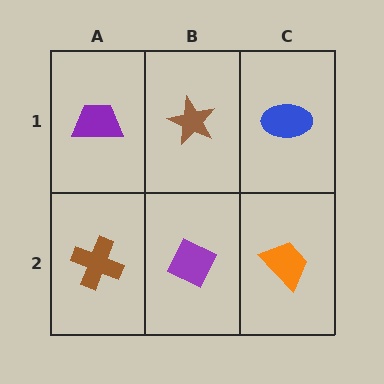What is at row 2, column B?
A purple diamond.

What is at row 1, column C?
A blue ellipse.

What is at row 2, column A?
A brown cross.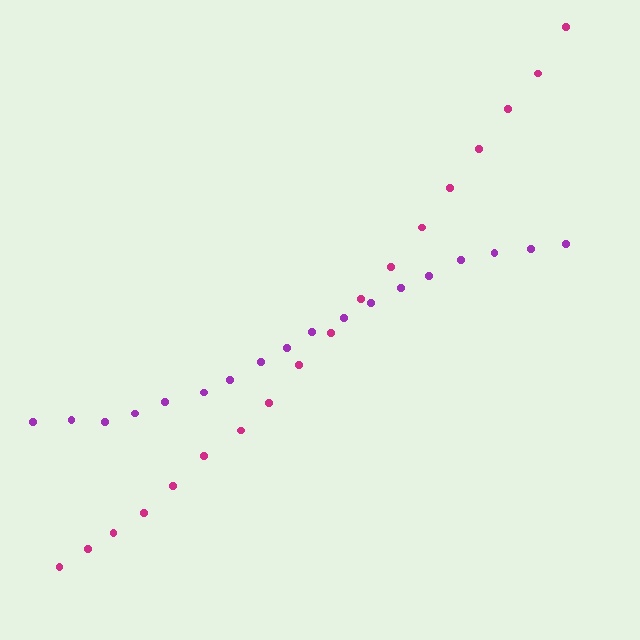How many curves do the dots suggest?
There are 2 distinct paths.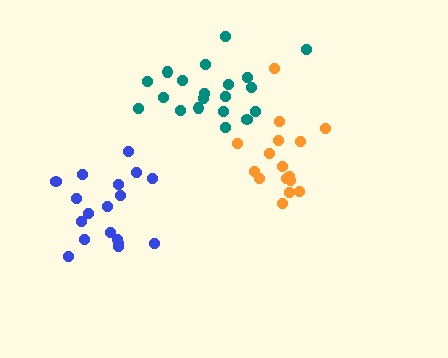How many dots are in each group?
Group 1: 16 dots, Group 2: 20 dots, Group 3: 18 dots (54 total).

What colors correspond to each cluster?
The clusters are colored: orange, teal, blue.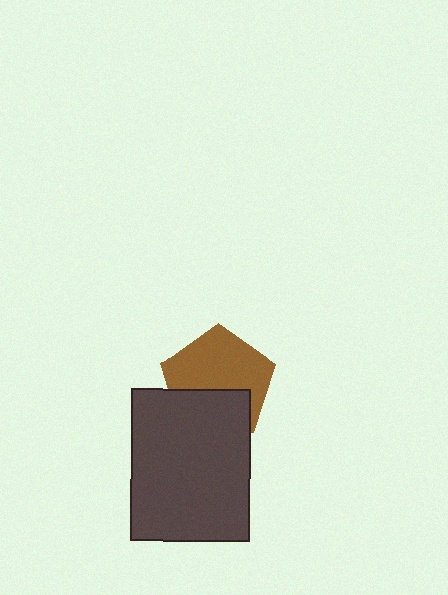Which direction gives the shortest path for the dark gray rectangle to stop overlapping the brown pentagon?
Moving down gives the shortest separation.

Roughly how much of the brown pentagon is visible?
About half of it is visible (roughly 63%).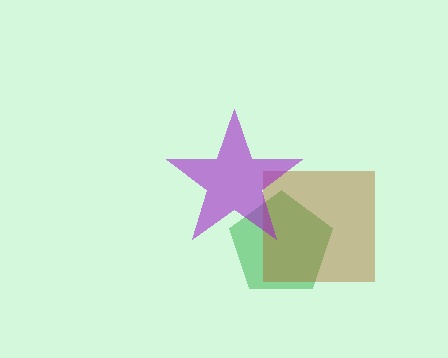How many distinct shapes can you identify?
There are 3 distinct shapes: a green pentagon, a brown square, a purple star.